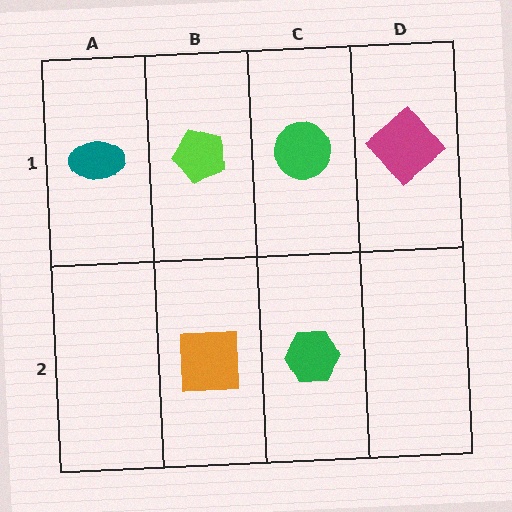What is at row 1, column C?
A green circle.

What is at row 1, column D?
A magenta diamond.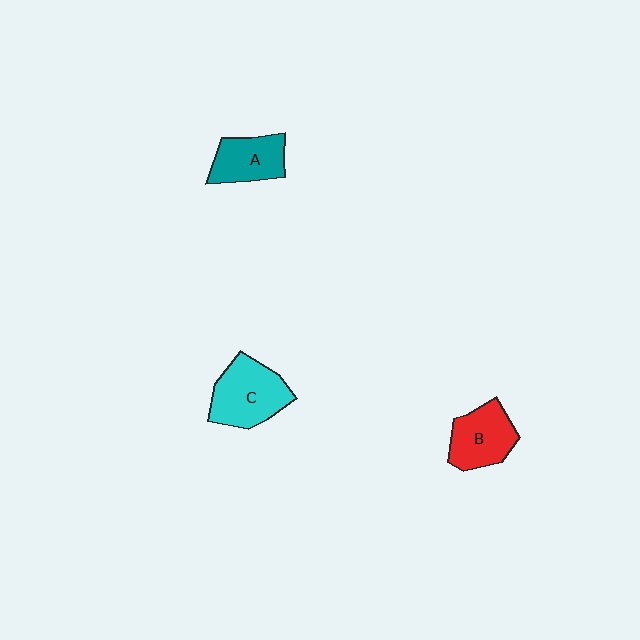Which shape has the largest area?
Shape C (cyan).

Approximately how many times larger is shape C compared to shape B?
Approximately 1.2 times.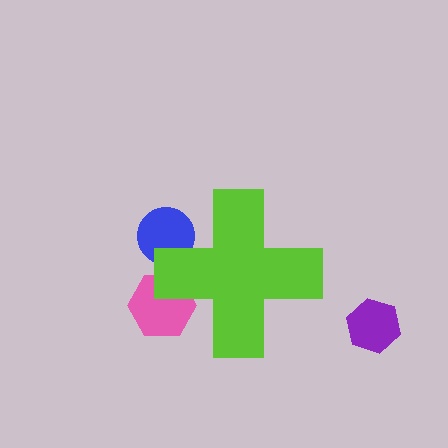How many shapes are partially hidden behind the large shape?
2 shapes are partially hidden.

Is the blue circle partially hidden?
Yes, the blue circle is partially hidden behind the lime cross.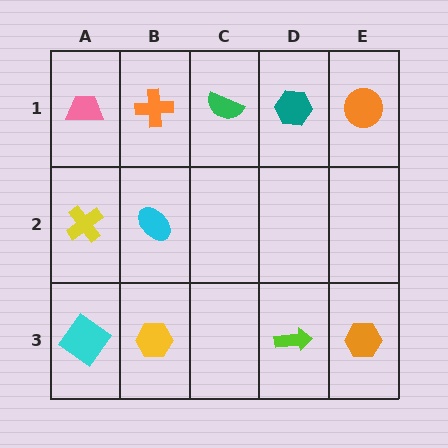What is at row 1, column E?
An orange circle.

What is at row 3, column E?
An orange hexagon.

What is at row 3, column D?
A lime arrow.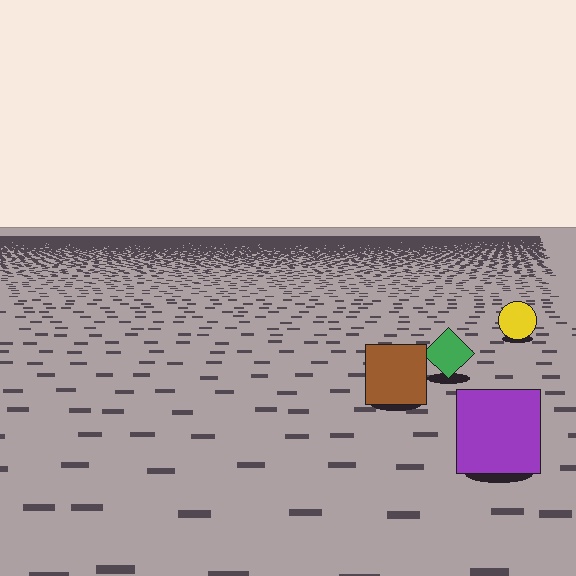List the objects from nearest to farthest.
From nearest to farthest: the purple square, the brown square, the green diamond, the yellow circle.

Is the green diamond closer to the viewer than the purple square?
No. The purple square is closer — you can tell from the texture gradient: the ground texture is coarser near it.